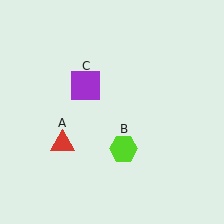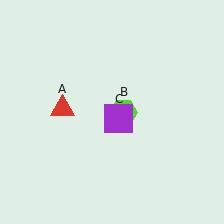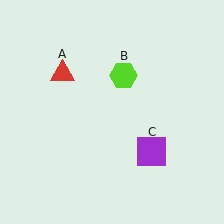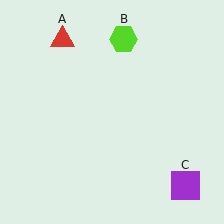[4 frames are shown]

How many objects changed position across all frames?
3 objects changed position: red triangle (object A), lime hexagon (object B), purple square (object C).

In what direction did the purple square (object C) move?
The purple square (object C) moved down and to the right.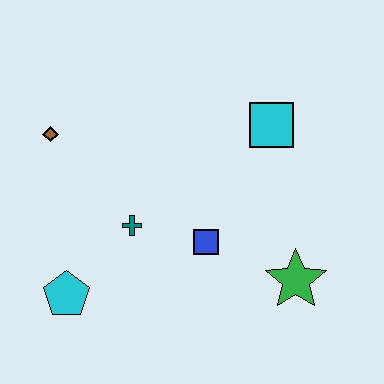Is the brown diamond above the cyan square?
No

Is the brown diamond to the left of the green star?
Yes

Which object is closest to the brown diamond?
The teal cross is closest to the brown diamond.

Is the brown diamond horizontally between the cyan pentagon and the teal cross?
No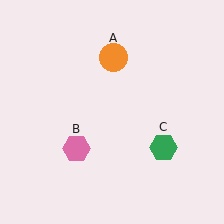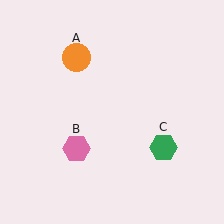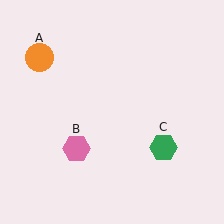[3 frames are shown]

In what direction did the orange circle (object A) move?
The orange circle (object A) moved left.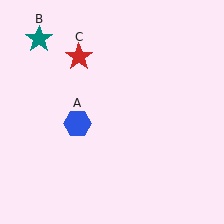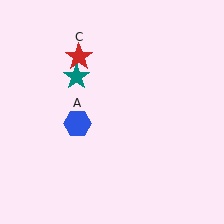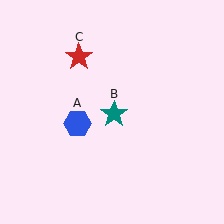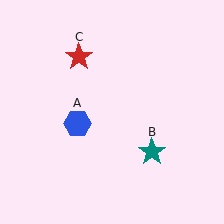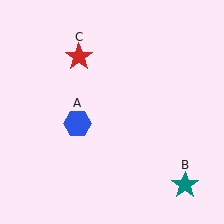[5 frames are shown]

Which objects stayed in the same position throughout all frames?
Blue hexagon (object A) and red star (object C) remained stationary.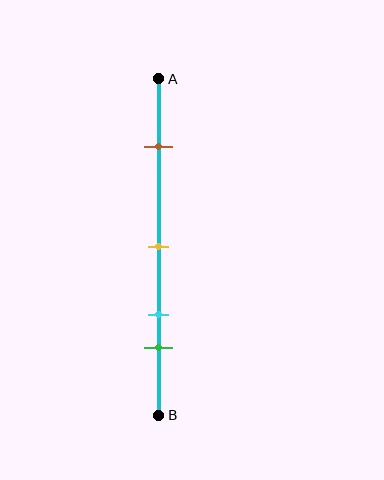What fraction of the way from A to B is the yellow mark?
The yellow mark is approximately 50% (0.5) of the way from A to B.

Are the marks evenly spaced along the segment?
No, the marks are not evenly spaced.